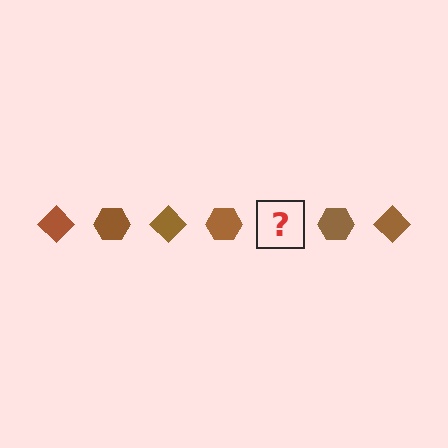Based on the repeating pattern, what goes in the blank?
The blank should be a brown diamond.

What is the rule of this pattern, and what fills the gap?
The rule is that the pattern cycles through diamond, hexagon shapes in brown. The gap should be filled with a brown diamond.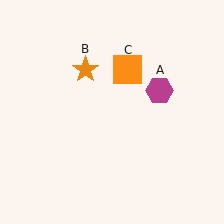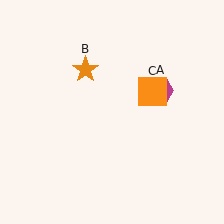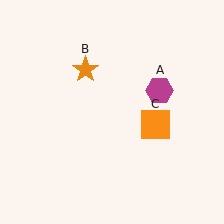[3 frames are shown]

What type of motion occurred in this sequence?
The orange square (object C) rotated clockwise around the center of the scene.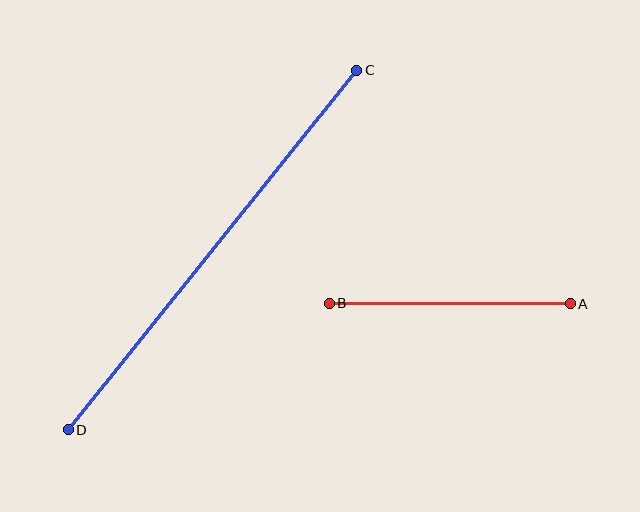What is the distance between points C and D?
The distance is approximately 461 pixels.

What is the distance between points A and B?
The distance is approximately 241 pixels.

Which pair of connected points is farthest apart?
Points C and D are farthest apart.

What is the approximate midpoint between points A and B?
The midpoint is at approximately (450, 303) pixels.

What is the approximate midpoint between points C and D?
The midpoint is at approximately (213, 250) pixels.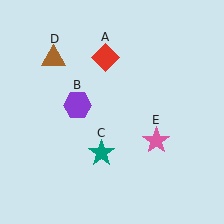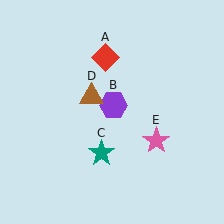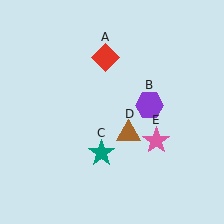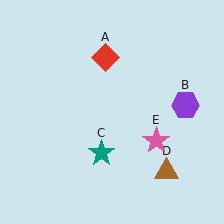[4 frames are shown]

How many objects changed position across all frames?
2 objects changed position: purple hexagon (object B), brown triangle (object D).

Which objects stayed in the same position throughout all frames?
Red diamond (object A) and teal star (object C) and pink star (object E) remained stationary.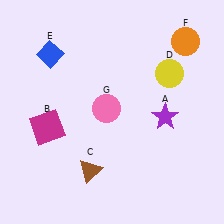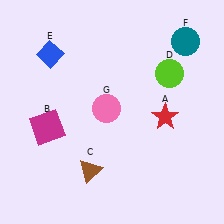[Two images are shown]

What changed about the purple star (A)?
In Image 1, A is purple. In Image 2, it changed to red.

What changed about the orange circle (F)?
In Image 1, F is orange. In Image 2, it changed to teal.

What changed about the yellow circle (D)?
In Image 1, D is yellow. In Image 2, it changed to lime.